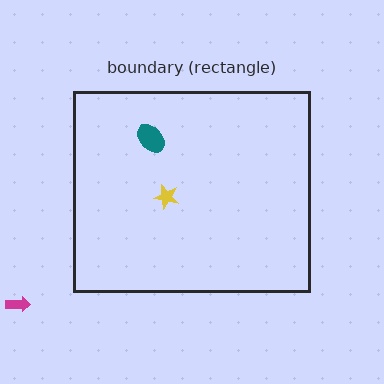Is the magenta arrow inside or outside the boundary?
Outside.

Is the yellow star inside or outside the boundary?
Inside.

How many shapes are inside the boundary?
2 inside, 1 outside.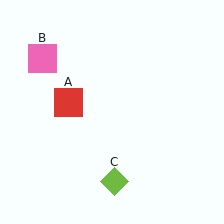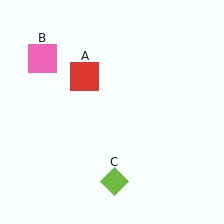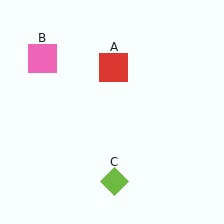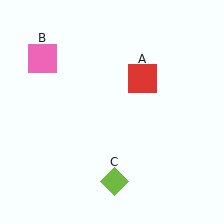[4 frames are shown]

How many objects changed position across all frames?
1 object changed position: red square (object A).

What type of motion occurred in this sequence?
The red square (object A) rotated clockwise around the center of the scene.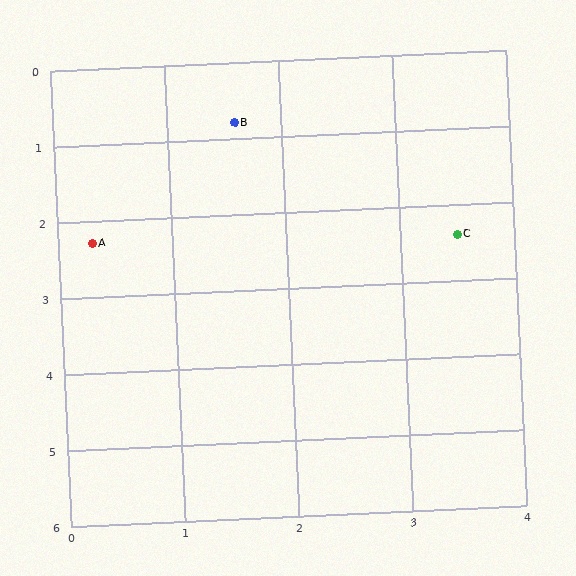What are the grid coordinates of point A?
Point A is at approximately (0.3, 2.3).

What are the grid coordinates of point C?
Point C is at approximately (3.5, 2.4).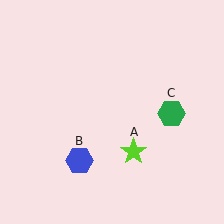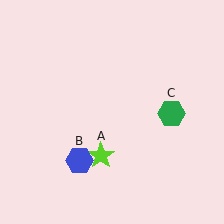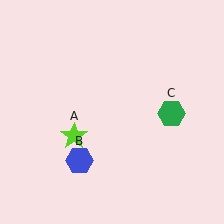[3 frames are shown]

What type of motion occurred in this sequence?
The lime star (object A) rotated clockwise around the center of the scene.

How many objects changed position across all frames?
1 object changed position: lime star (object A).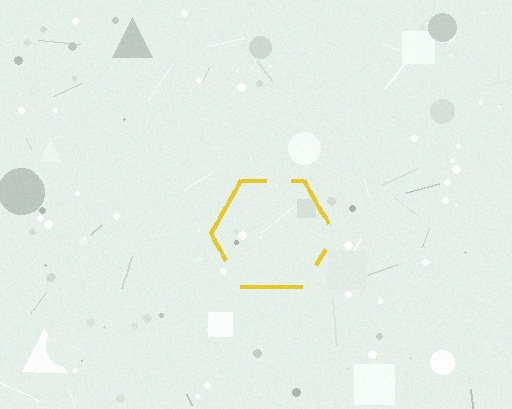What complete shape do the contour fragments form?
The contour fragments form a hexagon.